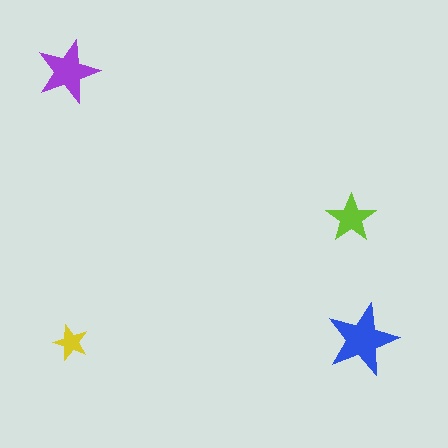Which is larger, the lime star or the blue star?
The blue one.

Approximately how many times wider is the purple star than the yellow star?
About 2 times wider.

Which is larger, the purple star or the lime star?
The purple one.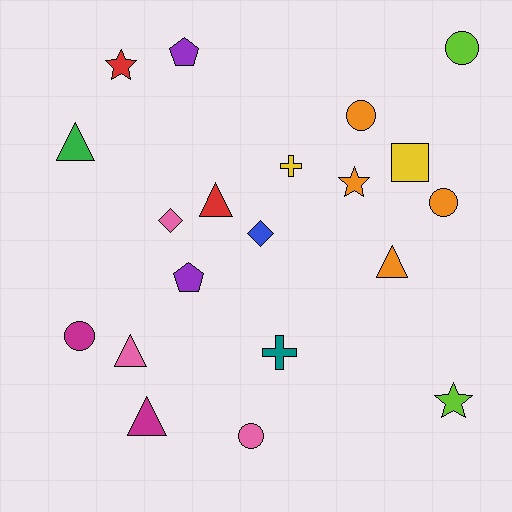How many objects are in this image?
There are 20 objects.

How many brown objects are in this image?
There are no brown objects.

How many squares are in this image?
There is 1 square.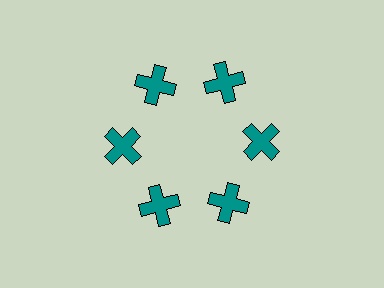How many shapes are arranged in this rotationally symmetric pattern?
There are 6 shapes, arranged in 6 groups of 1.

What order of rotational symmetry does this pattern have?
This pattern has 6-fold rotational symmetry.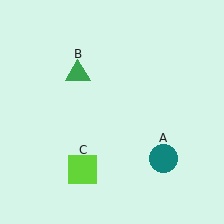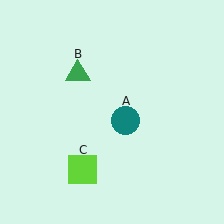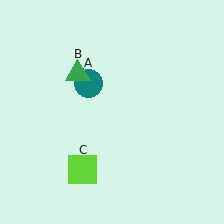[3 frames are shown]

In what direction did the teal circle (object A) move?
The teal circle (object A) moved up and to the left.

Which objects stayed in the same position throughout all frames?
Green triangle (object B) and lime square (object C) remained stationary.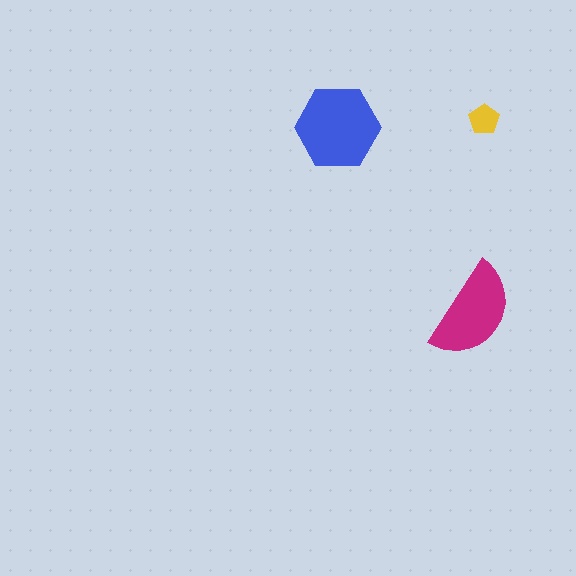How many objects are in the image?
There are 3 objects in the image.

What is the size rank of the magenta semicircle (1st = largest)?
2nd.